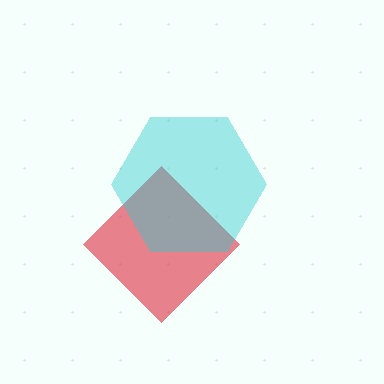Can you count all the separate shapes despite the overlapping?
Yes, there are 2 separate shapes.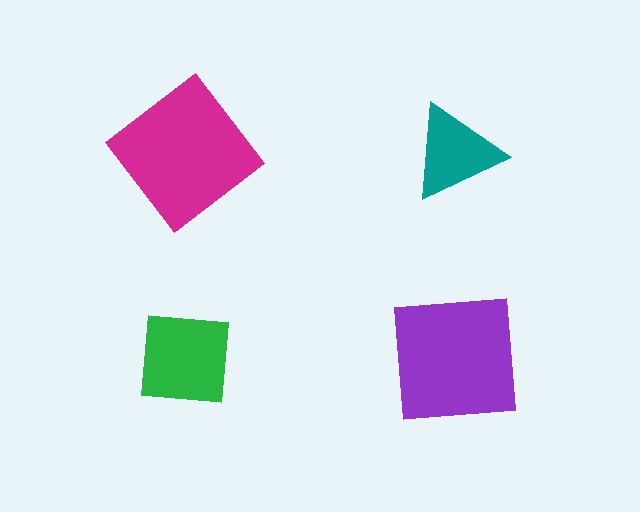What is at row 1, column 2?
A teal triangle.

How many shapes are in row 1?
2 shapes.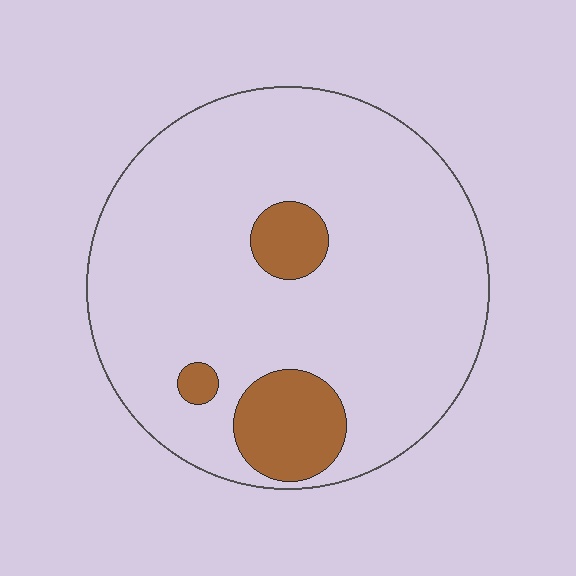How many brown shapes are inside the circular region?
3.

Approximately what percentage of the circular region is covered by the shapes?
Approximately 15%.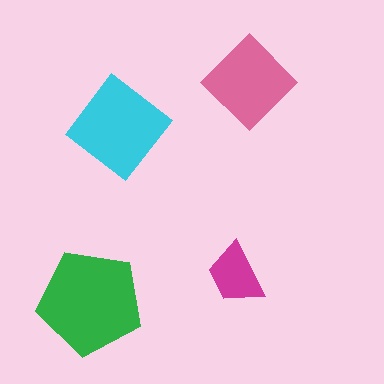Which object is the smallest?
The magenta trapezoid.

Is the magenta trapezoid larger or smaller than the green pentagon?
Smaller.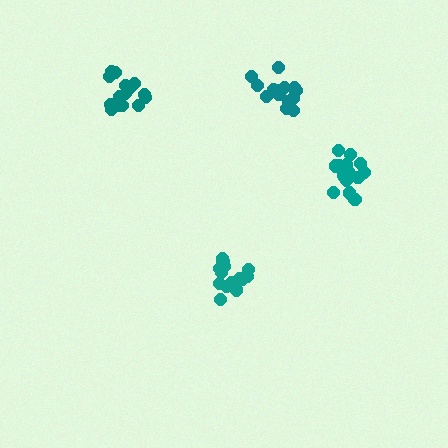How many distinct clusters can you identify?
There are 4 distinct clusters.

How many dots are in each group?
Group 1: 17 dots, Group 2: 15 dots, Group 3: 15 dots, Group 4: 15 dots (62 total).